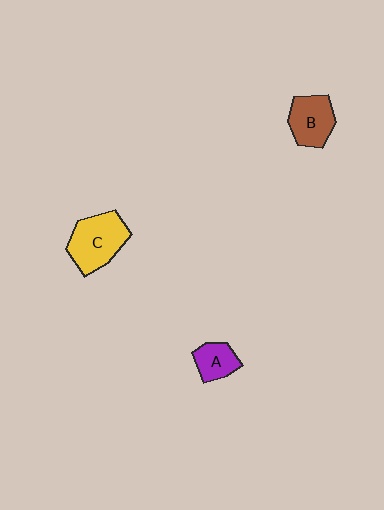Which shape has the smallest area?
Shape A (purple).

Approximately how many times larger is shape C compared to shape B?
Approximately 1.3 times.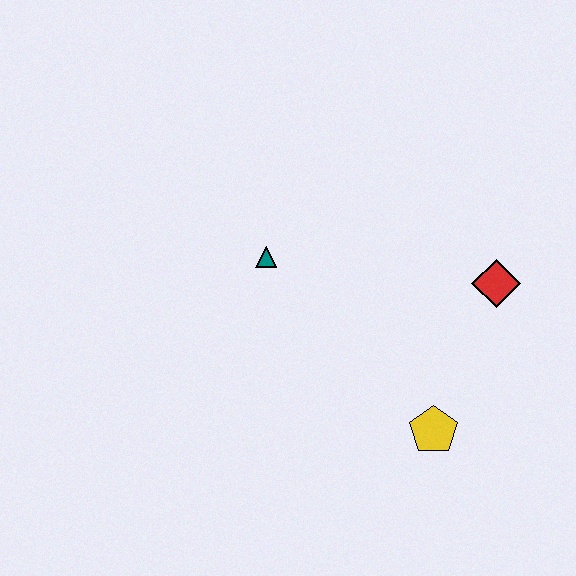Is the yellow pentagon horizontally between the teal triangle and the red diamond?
Yes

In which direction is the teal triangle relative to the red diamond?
The teal triangle is to the left of the red diamond.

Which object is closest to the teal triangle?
The red diamond is closest to the teal triangle.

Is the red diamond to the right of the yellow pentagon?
Yes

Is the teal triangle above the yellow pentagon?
Yes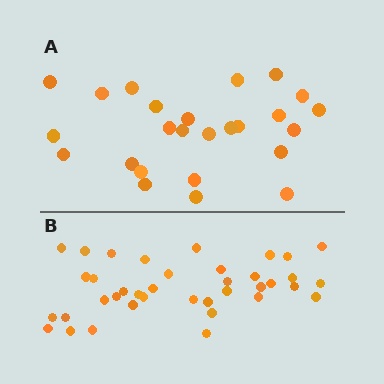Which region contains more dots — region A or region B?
Region B (the bottom region) has more dots.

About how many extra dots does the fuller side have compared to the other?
Region B has approximately 15 more dots than region A.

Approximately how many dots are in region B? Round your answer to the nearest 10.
About 40 dots. (The exact count is 38, which rounds to 40.)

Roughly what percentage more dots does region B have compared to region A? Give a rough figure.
About 50% more.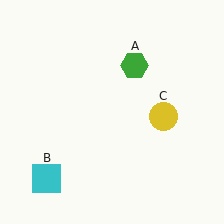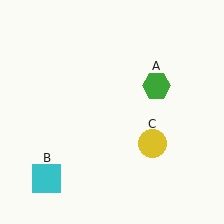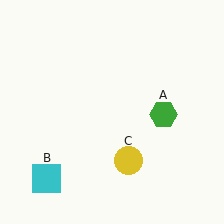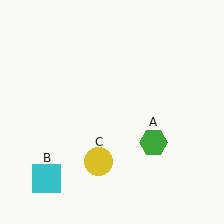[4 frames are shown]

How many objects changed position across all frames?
2 objects changed position: green hexagon (object A), yellow circle (object C).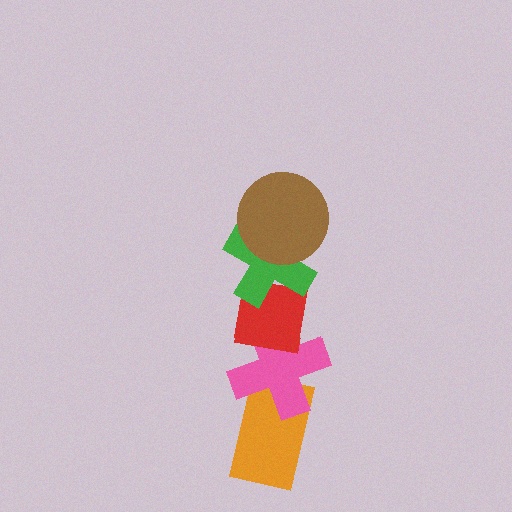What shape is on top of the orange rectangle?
The pink cross is on top of the orange rectangle.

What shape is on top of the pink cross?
The red square is on top of the pink cross.